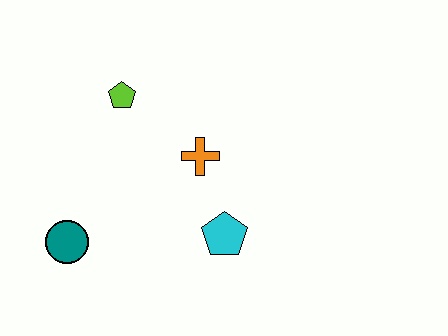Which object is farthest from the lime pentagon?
The cyan pentagon is farthest from the lime pentagon.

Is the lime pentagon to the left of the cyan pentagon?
Yes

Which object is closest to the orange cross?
The cyan pentagon is closest to the orange cross.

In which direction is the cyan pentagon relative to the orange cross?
The cyan pentagon is below the orange cross.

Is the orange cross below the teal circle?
No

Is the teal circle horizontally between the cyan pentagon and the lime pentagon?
No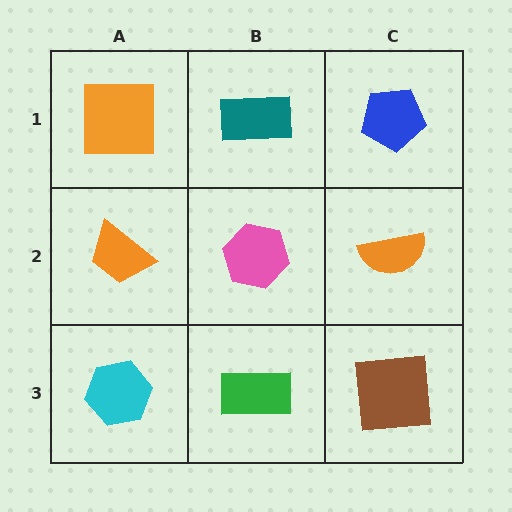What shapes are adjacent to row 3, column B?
A pink hexagon (row 2, column B), a cyan hexagon (row 3, column A), a brown square (row 3, column C).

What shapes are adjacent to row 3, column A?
An orange trapezoid (row 2, column A), a green rectangle (row 3, column B).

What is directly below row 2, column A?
A cyan hexagon.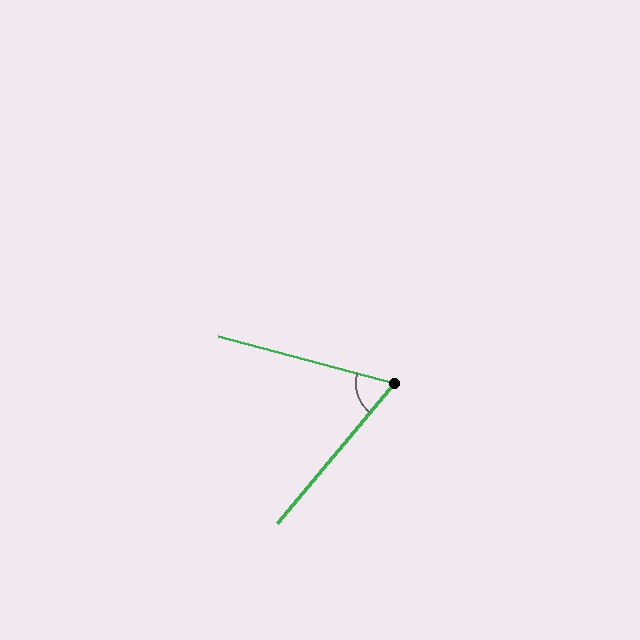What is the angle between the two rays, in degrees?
Approximately 65 degrees.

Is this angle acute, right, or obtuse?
It is acute.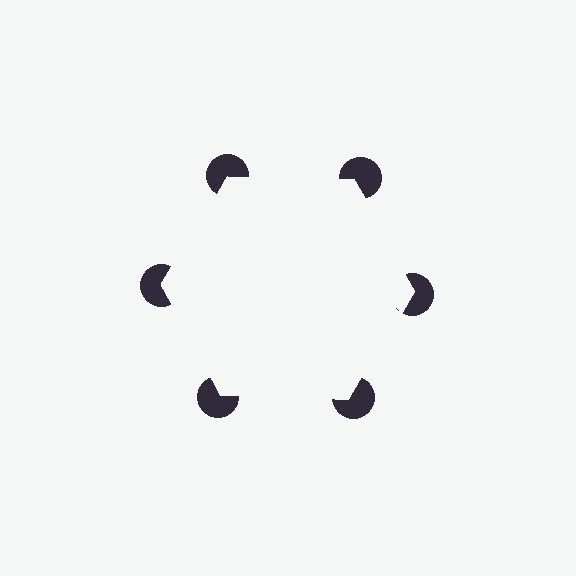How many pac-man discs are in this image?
There are 6 — one at each vertex of the illusory hexagon.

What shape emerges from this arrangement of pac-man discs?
An illusory hexagon — its edges are inferred from the aligned wedge cuts in the pac-man discs, not physically drawn.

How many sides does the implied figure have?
6 sides.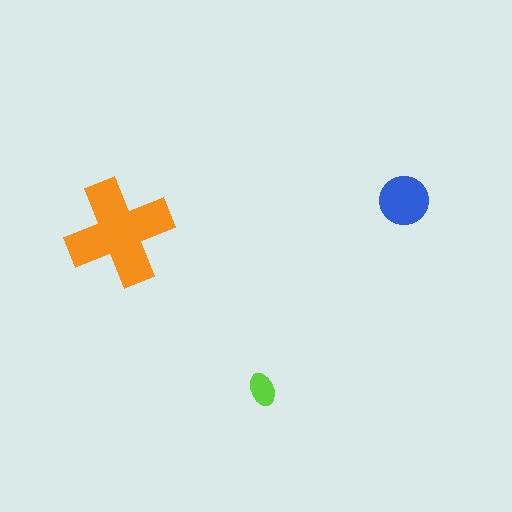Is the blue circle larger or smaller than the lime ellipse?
Larger.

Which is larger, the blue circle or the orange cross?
The orange cross.